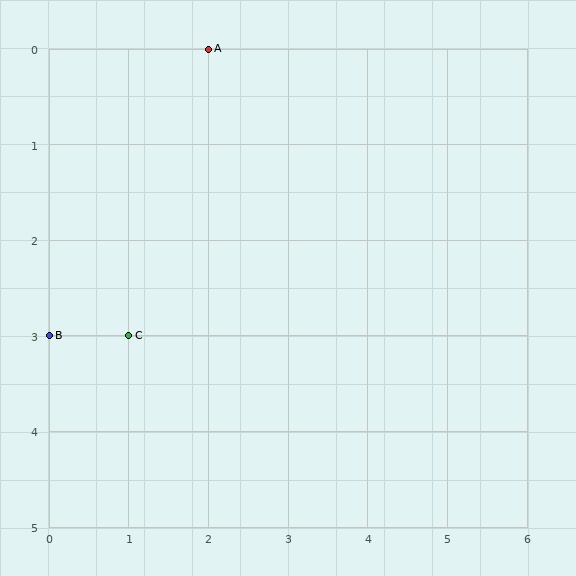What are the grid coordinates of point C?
Point C is at grid coordinates (1, 3).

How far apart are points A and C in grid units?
Points A and C are 1 column and 3 rows apart (about 3.2 grid units diagonally).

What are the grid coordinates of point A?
Point A is at grid coordinates (2, 0).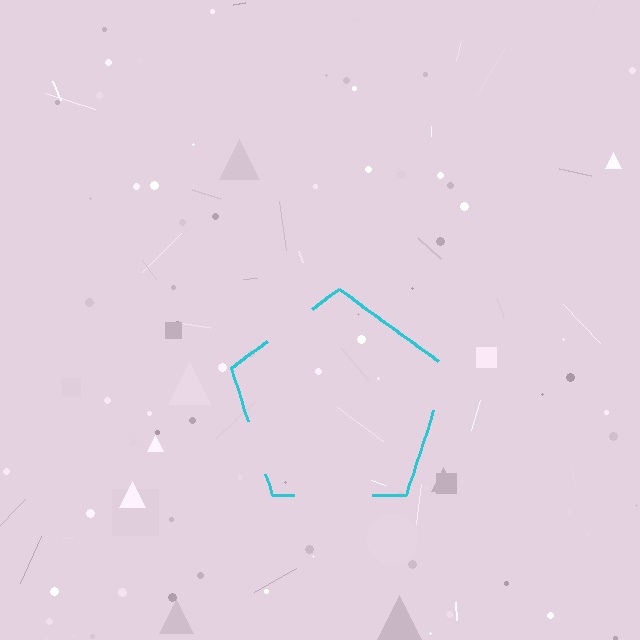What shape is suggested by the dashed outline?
The dashed outline suggests a pentagon.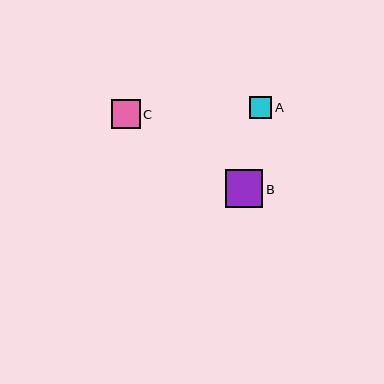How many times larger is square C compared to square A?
Square C is approximately 1.3 times the size of square A.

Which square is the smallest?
Square A is the smallest with a size of approximately 22 pixels.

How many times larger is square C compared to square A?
Square C is approximately 1.3 times the size of square A.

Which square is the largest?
Square B is the largest with a size of approximately 38 pixels.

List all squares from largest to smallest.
From largest to smallest: B, C, A.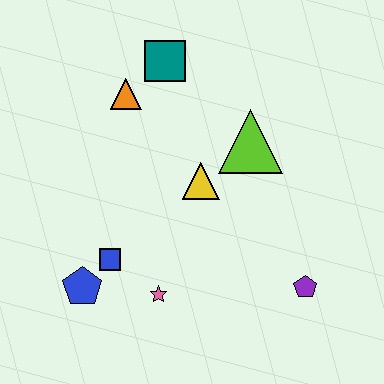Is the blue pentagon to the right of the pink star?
No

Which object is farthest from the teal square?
The purple pentagon is farthest from the teal square.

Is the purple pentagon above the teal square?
No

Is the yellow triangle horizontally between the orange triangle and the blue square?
No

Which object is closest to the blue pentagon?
The blue square is closest to the blue pentagon.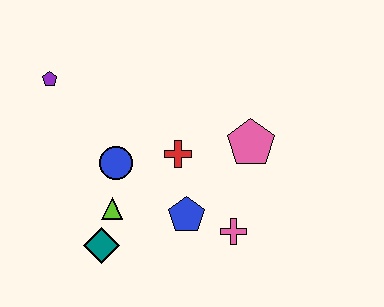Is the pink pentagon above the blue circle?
Yes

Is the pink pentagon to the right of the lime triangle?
Yes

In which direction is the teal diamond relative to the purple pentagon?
The teal diamond is below the purple pentagon.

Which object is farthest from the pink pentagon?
The purple pentagon is farthest from the pink pentagon.